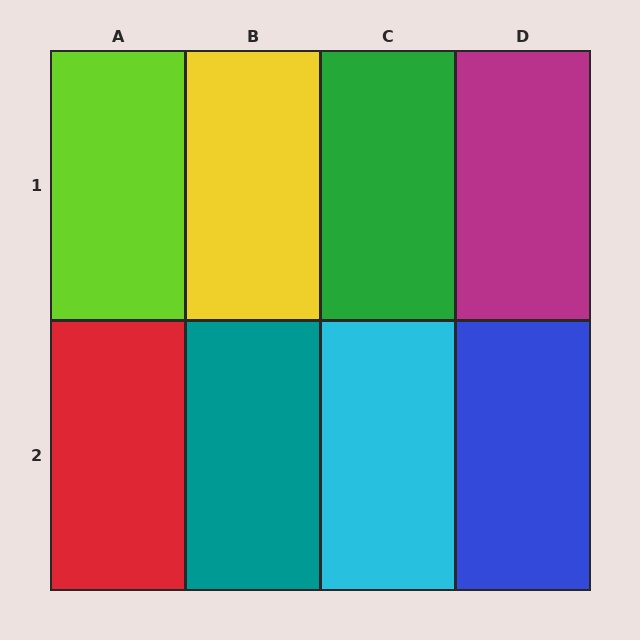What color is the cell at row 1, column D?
Magenta.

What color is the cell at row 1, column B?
Yellow.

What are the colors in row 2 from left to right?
Red, teal, cyan, blue.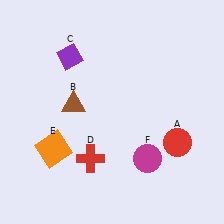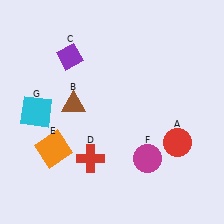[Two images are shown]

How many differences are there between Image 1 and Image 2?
There is 1 difference between the two images.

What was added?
A cyan square (G) was added in Image 2.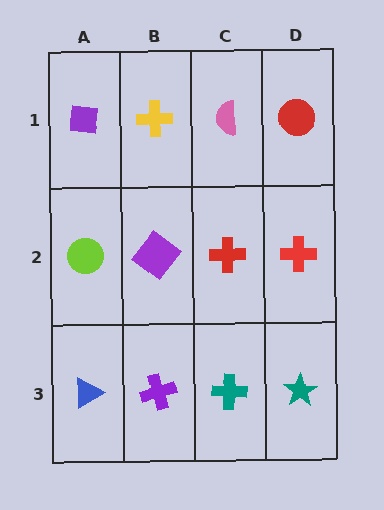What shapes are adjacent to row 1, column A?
A lime circle (row 2, column A), a yellow cross (row 1, column B).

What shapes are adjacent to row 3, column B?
A purple diamond (row 2, column B), a blue triangle (row 3, column A), a teal cross (row 3, column C).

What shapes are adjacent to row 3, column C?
A red cross (row 2, column C), a purple cross (row 3, column B), a teal star (row 3, column D).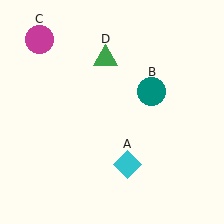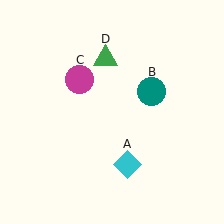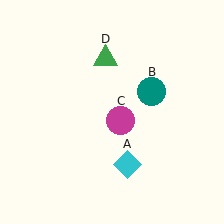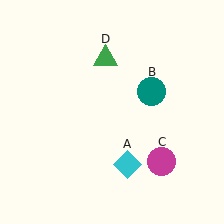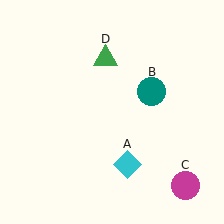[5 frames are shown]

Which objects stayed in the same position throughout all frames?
Cyan diamond (object A) and teal circle (object B) and green triangle (object D) remained stationary.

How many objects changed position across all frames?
1 object changed position: magenta circle (object C).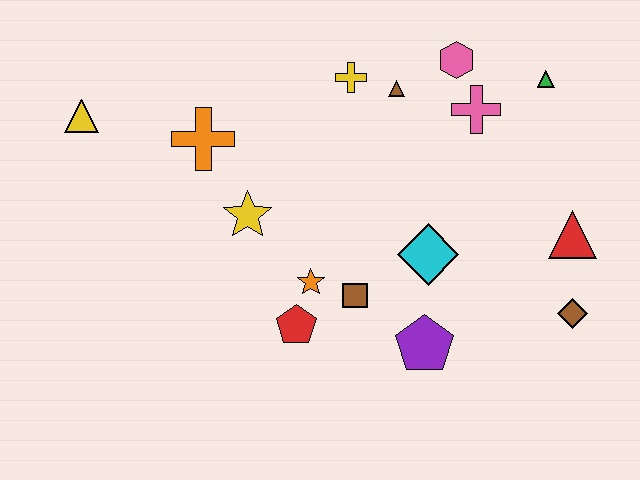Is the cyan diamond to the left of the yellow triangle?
No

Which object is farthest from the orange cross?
The brown diamond is farthest from the orange cross.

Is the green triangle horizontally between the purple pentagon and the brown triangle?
No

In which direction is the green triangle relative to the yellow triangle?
The green triangle is to the right of the yellow triangle.